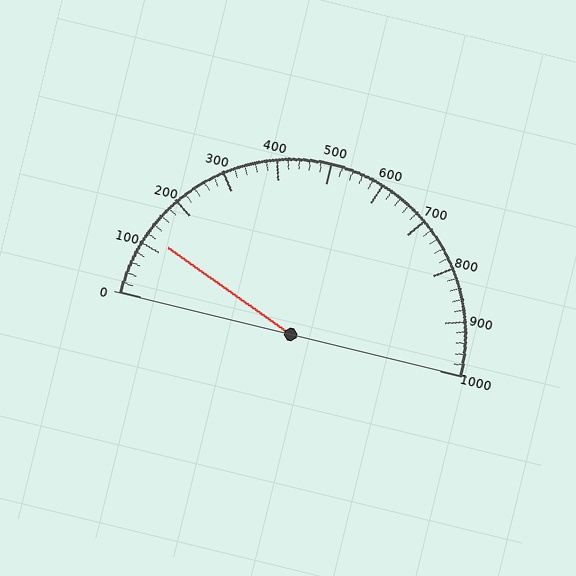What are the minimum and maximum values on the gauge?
The gauge ranges from 0 to 1000.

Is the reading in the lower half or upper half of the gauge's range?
The reading is in the lower half of the range (0 to 1000).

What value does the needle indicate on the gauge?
The needle indicates approximately 120.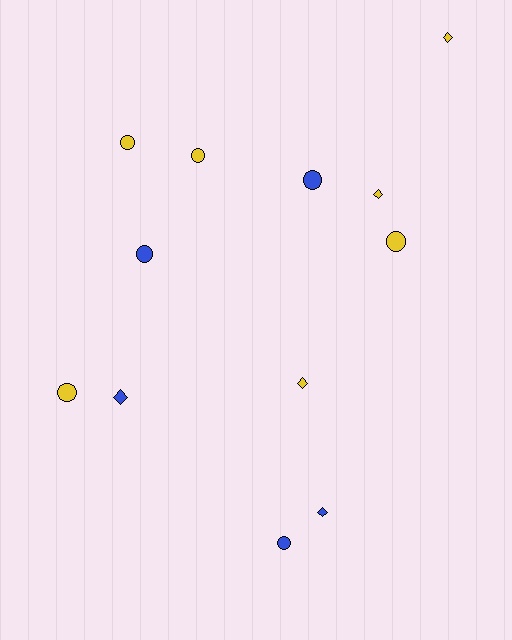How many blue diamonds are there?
There are 2 blue diamonds.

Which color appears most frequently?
Yellow, with 7 objects.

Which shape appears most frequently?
Circle, with 7 objects.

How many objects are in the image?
There are 12 objects.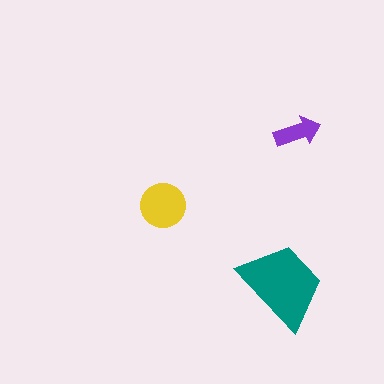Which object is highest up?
The purple arrow is topmost.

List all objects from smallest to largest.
The purple arrow, the yellow circle, the teal trapezoid.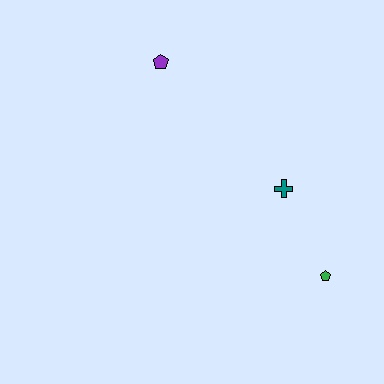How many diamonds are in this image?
There are no diamonds.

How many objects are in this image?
There are 3 objects.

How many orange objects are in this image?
There are no orange objects.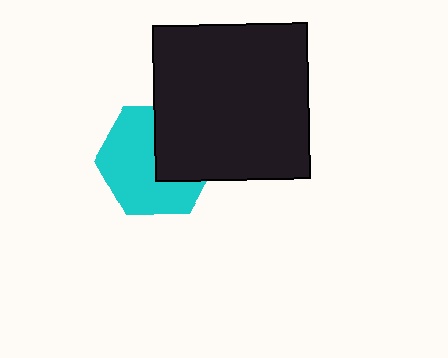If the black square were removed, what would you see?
You would see the complete cyan hexagon.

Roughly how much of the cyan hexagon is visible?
About half of it is visible (roughly 61%).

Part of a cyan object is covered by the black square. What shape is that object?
It is a hexagon.